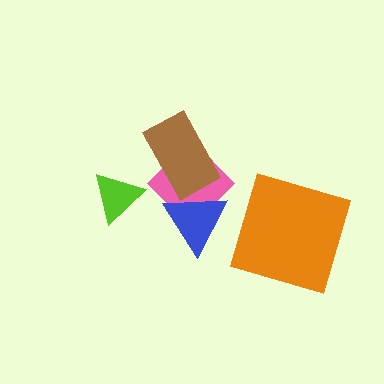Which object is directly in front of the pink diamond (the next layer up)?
The brown rectangle is directly in front of the pink diamond.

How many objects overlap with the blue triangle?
2 objects overlap with the blue triangle.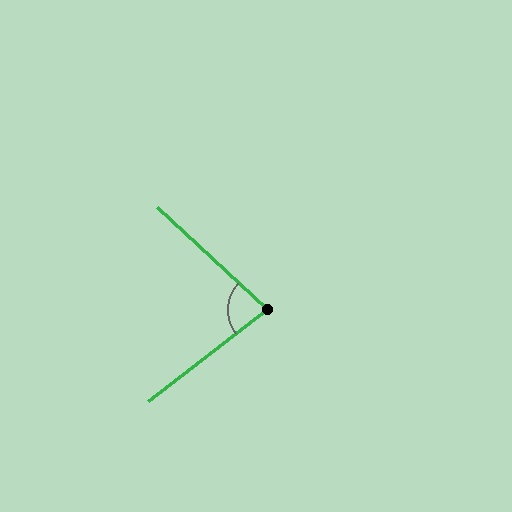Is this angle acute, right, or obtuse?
It is acute.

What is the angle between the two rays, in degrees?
Approximately 81 degrees.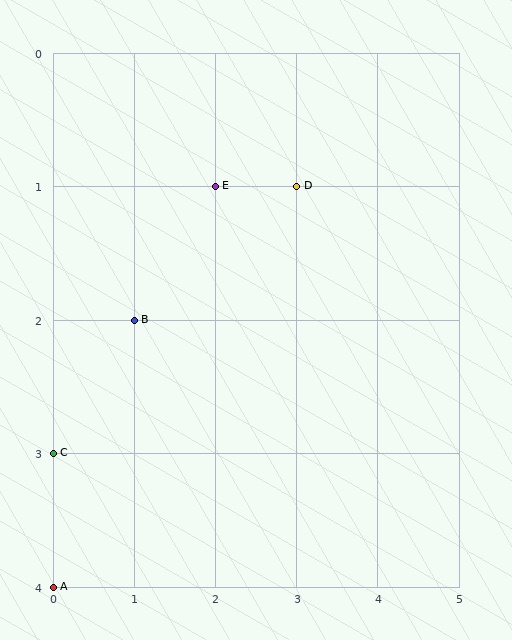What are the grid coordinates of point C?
Point C is at grid coordinates (0, 3).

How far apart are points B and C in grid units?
Points B and C are 1 column and 1 row apart (about 1.4 grid units diagonally).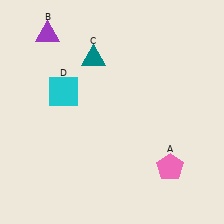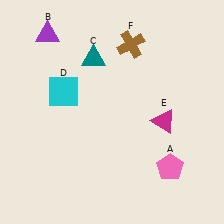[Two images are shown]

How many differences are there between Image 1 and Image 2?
There are 2 differences between the two images.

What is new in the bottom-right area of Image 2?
A magenta triangle (E) was added in the bottom-right area of Image 2.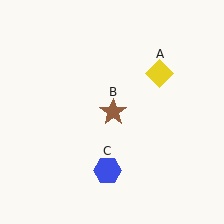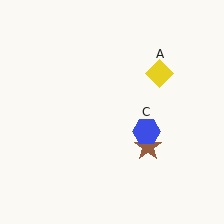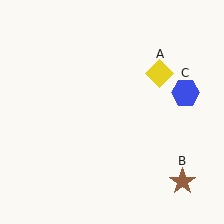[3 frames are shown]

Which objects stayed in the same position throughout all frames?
Yellow diamond (object A) remained stationary.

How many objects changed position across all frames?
2 objects changed position: brown star (object B), blue hexagon (object C).